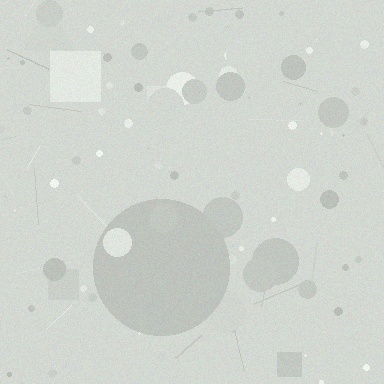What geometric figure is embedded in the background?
A circle is embedded in the background.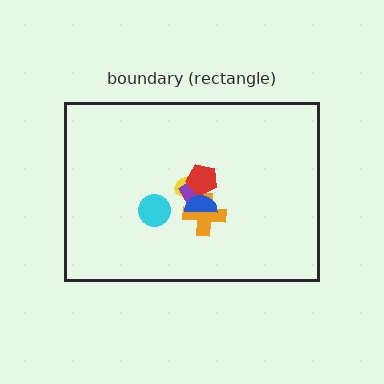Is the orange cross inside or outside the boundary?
Inside.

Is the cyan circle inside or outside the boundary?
Inside.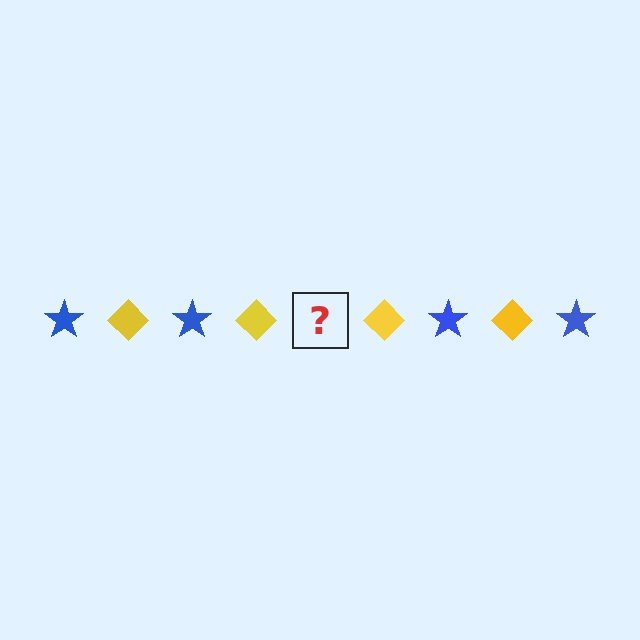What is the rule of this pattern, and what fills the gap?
The rule is that the pattern alternates between blue star and yellow diamond. The gap should be filled with a blue star.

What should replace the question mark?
The question mark should be replaced with a blue star.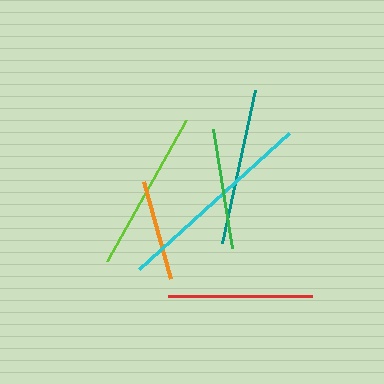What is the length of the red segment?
The red segment is approximately 144 pixels long.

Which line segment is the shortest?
The orange line is the shortest at approximately 101 pixels.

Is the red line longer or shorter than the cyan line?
The cyan line is longer than the red line.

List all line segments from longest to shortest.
From longest to shortest: cyan, lime, teal, red, green, orange.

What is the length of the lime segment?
The lime segment is approximately 161 pixels long.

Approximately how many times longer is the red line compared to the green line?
The red line is approximately 1.2 times the length of the green line.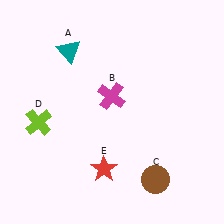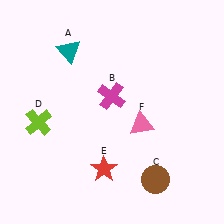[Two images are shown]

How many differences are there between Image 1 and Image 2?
There is 1 difference between the two images.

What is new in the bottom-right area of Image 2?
A pink triangle (F) was added in the bottom-right area of Image 2.